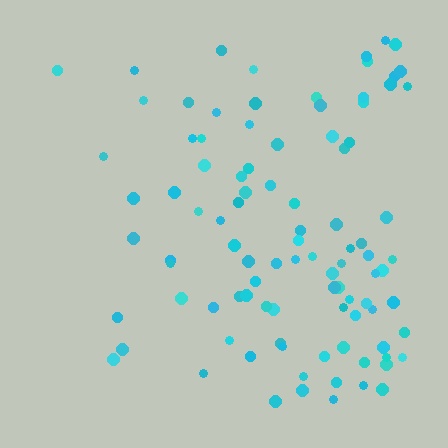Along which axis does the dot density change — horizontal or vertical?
Horizontal.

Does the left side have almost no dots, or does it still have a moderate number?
Still a moderate number, just noticeably fewer than the right.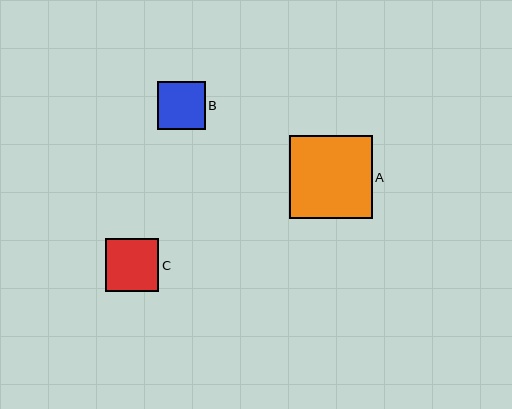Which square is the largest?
Square A is the largest with a size of approximately 83 pixels.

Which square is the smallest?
Square B is the smallest with a size of approximately 48 pixels.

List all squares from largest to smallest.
From largest to smallest: A, C, B.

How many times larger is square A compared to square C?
Square A is approximately 1.6 times the size of square C.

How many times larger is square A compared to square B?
Square A is approximately 1.7 times the size of square B.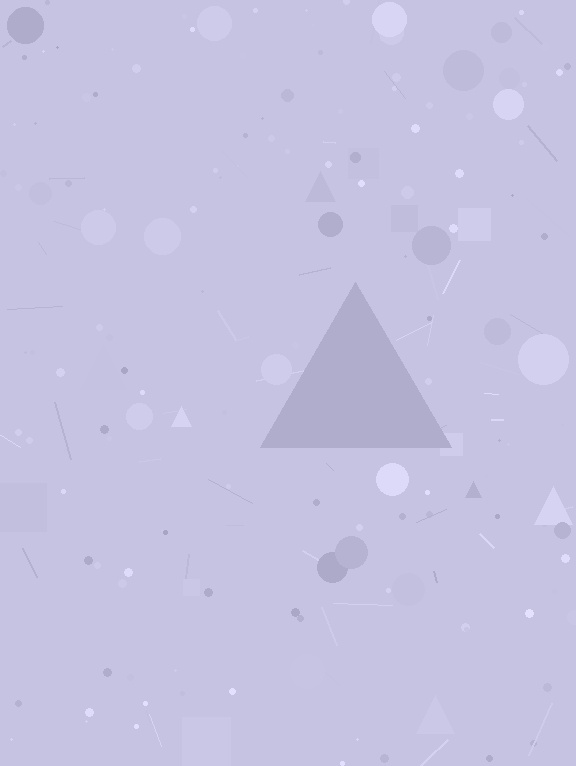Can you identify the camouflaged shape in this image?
The camouflaged shape is a triangle.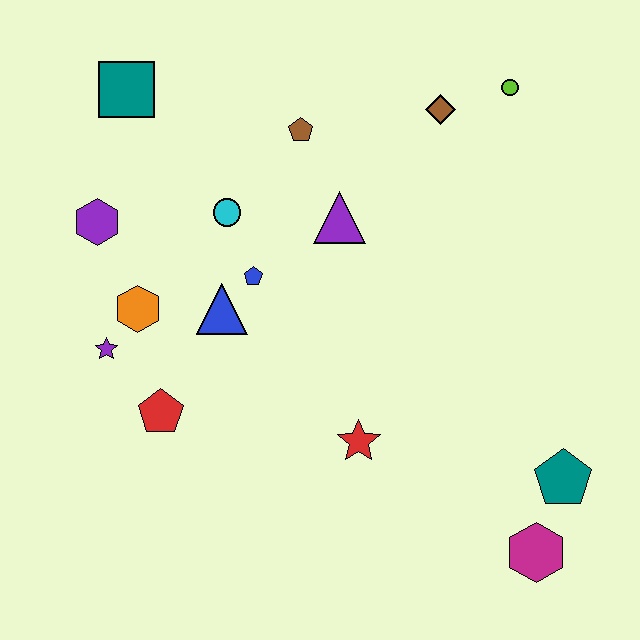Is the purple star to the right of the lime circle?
No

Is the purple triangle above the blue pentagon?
Yes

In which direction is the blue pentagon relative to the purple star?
The blue pentagon is to the right of the purple star.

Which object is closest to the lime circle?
The brown diamond is closest to the lime circle.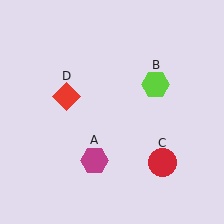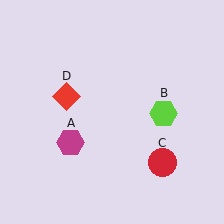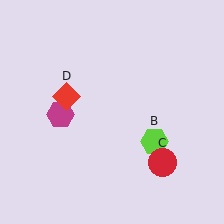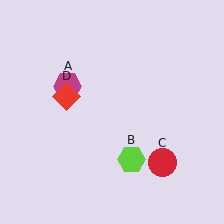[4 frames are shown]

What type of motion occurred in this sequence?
The magenta hexagon (object A), lime hexagon (object B) rotated clockwise around the center of the scene.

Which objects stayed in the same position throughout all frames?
Red circle (object C) and red diamond (object D) remained stationary.